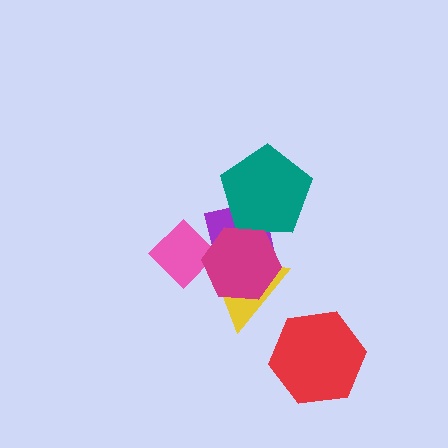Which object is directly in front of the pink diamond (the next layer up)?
The yellow triangle is directly in front of the pink diamond.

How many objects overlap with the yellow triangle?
3 objects overlap with the yellow triangle.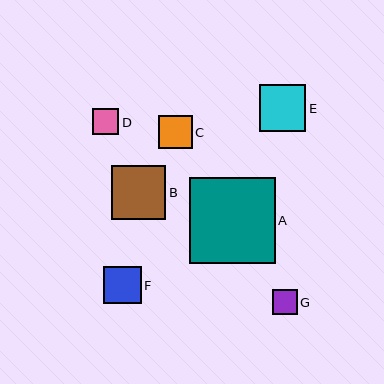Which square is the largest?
Square A is the largest with a size of approximately 85 pixels.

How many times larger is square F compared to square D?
Square F is approximately 1.5 times the size of square D.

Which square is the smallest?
Square G is the smallest with a size of approximately 25 pixels.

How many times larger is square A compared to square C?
Square A is approximately 2.5 times the size of square C.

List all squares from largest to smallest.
From largest to smallest: A, B, E, F, C, D, G.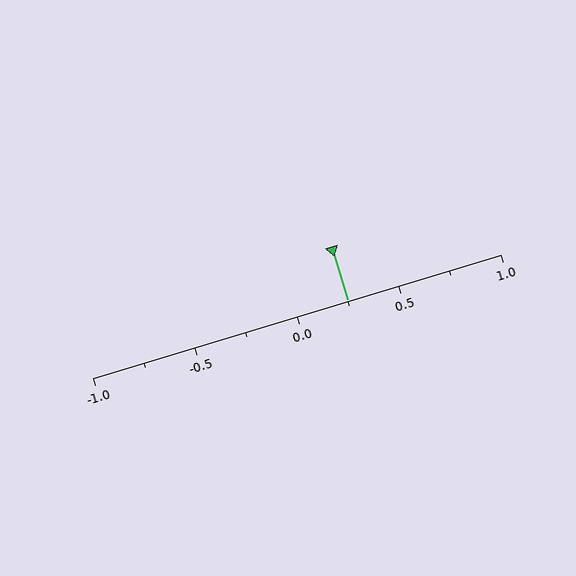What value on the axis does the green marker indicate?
The marker indicates approximately 0.25.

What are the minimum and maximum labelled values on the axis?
The axis runs from -1.0 to 1.0.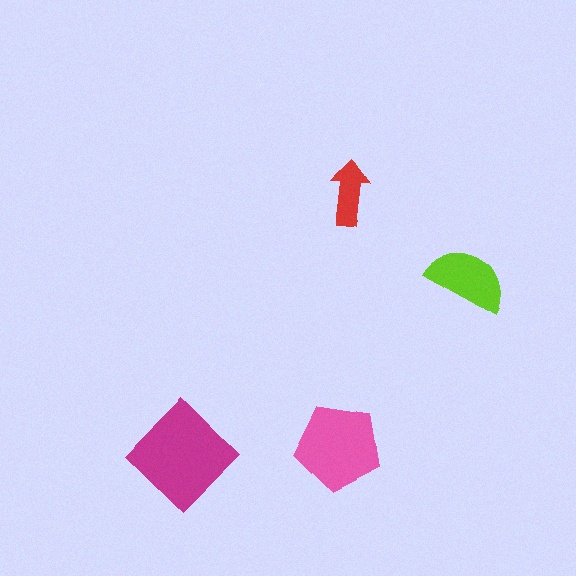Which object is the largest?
The magenta diamond.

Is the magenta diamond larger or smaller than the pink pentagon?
Larger.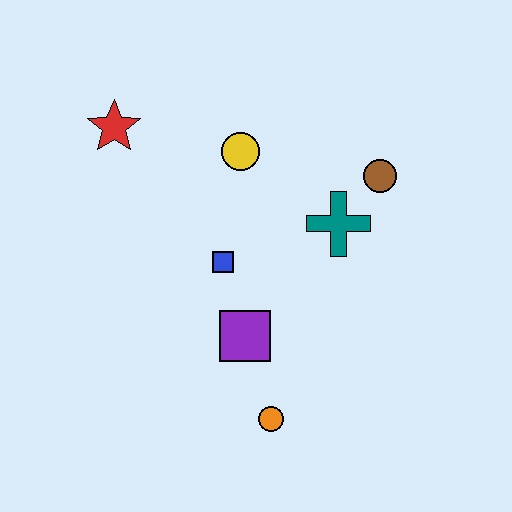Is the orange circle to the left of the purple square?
No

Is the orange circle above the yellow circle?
No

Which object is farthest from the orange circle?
The red star is farthest from the orange circle.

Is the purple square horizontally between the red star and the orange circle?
Yes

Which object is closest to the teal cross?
The brown circle is closest to the teal cross.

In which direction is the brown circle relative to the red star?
The brown circle is to the right of the red star.